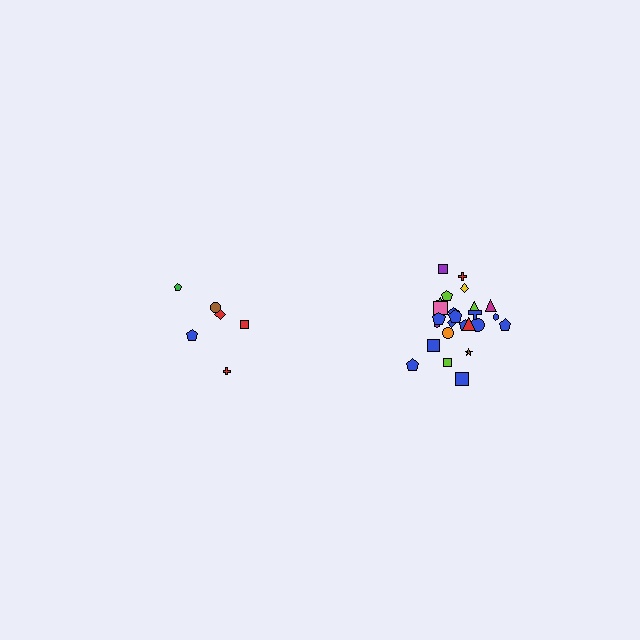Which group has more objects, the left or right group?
The right group.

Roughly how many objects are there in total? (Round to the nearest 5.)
Roughly 30 objects in total.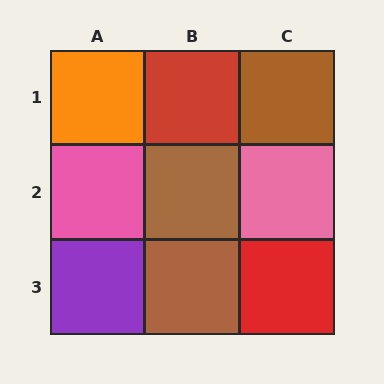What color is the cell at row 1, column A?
Orange.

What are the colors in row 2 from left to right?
Pink, brown, pink.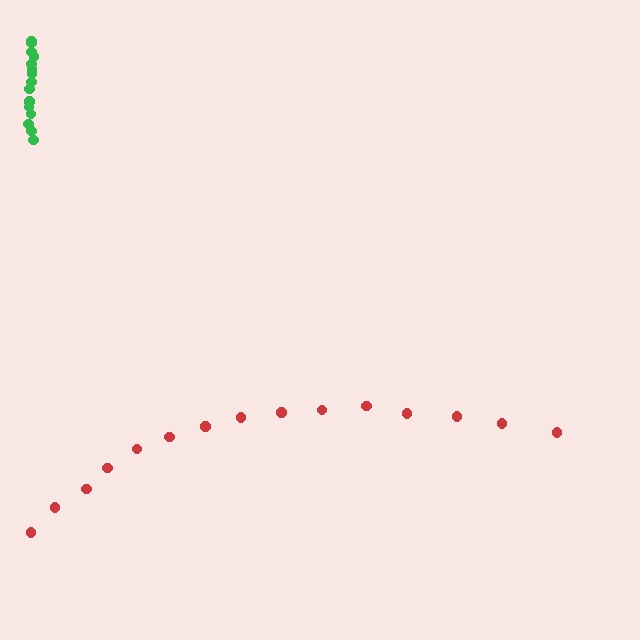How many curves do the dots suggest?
There are 2 distinct paths.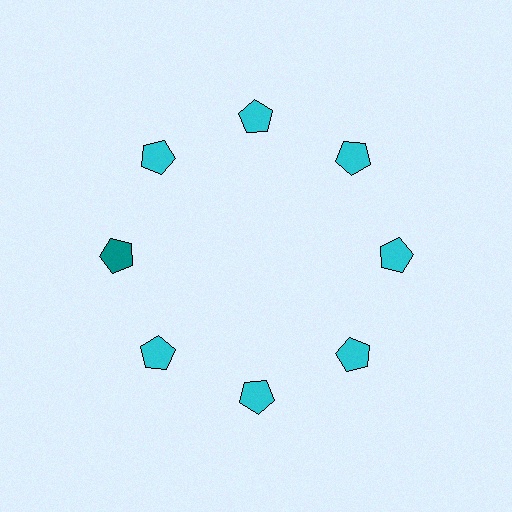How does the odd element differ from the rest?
It has a different color: teal instead of cyan.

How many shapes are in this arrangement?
There are 8 shapes arranged in a ring pattern.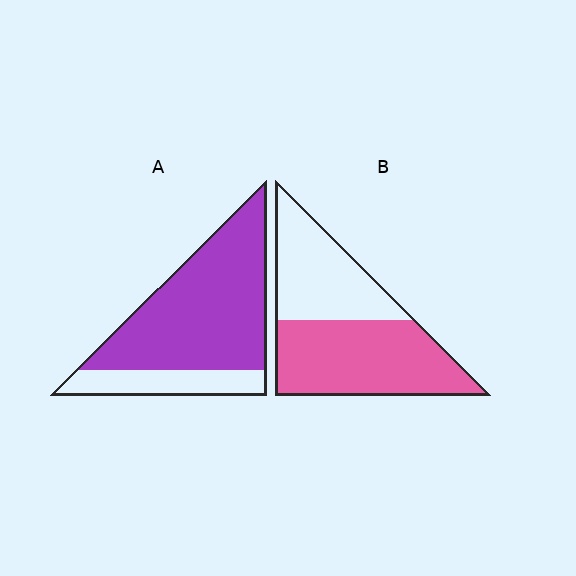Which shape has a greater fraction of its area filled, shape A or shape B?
Shape A.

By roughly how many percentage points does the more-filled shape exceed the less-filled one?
By roughly 20 percentage points (A over B).